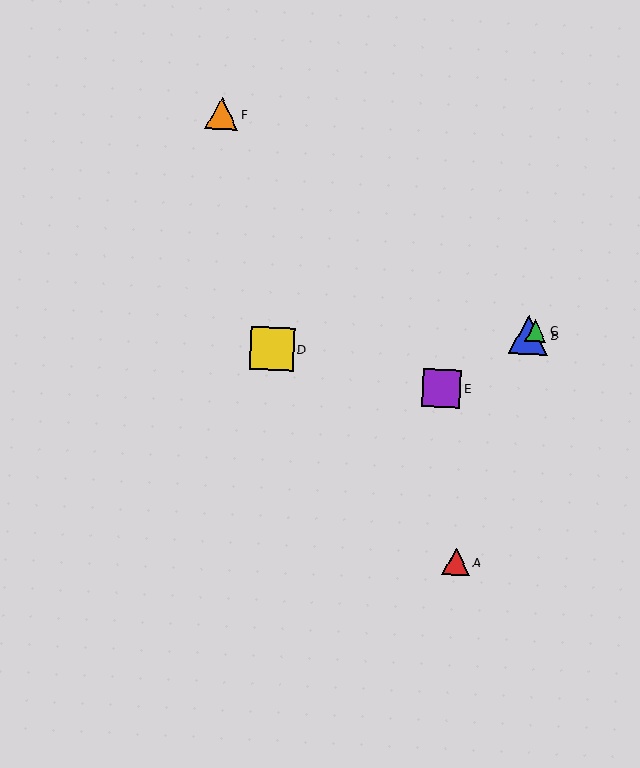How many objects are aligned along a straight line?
3 objects (B, C, E) are aligned along a straight line.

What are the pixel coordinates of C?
Object C is at (536, 331).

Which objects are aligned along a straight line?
Objects B, C, E are aligned along a straight line.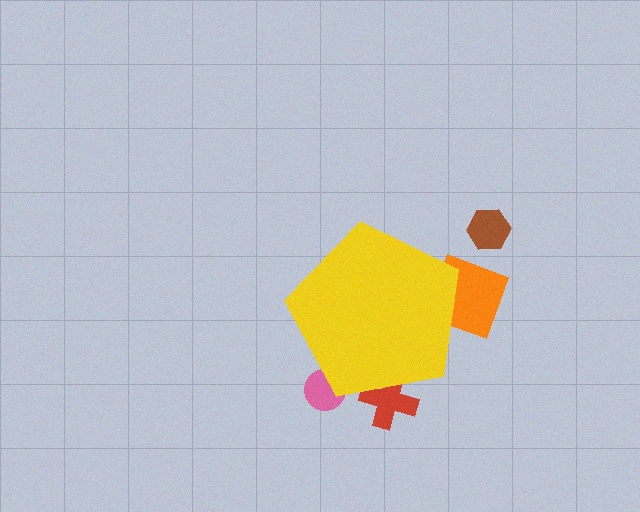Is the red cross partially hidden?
Yes, the red cross is partially hidden behind the yellow pentagon.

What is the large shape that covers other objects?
A yellow pentagon.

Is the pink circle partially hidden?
Yes, the pink circle is partially hidden behind the yellow pentagon.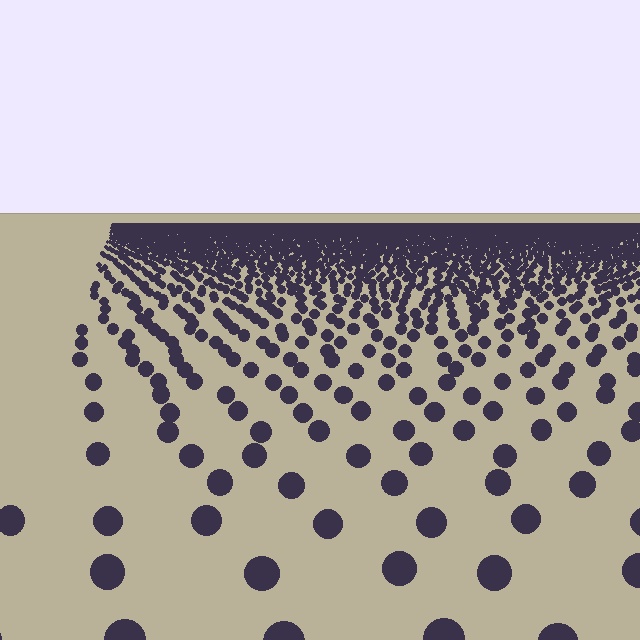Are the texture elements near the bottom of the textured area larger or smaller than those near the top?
Larger. Near the bottom, elements are closer to the viewer and appear at a bigger on-screen size.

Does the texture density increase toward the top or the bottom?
Density increases toward the top.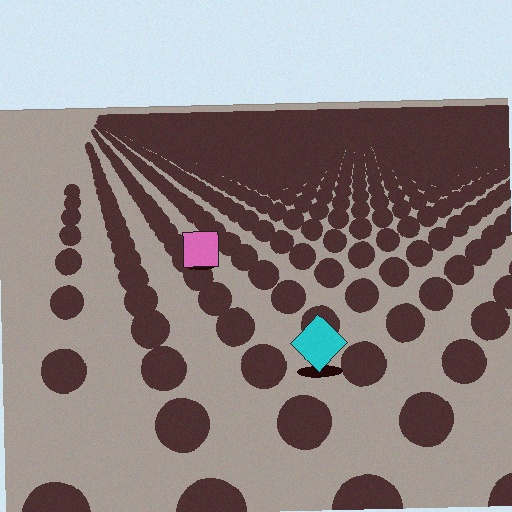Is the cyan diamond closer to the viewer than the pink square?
Yes. The cyan diamond is closer — you can tell from the texture gradient: the ground texture is coarser near it.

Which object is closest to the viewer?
The cyan diamond is closest. The texture marks near it are larger and more spread out.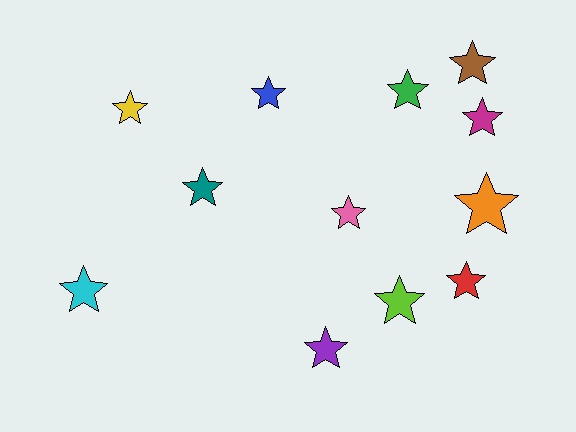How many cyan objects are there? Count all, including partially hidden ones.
There is 1 cyan object.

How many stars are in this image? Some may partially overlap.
There are 12 stars.